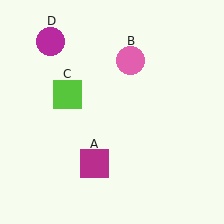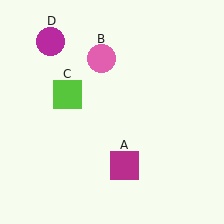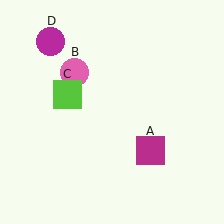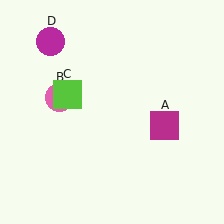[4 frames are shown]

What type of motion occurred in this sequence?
The magenta square (object A), pink circle (object B) rotated counterclockwise around the center of the scene.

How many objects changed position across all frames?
2 objects changed position: magenta square (object A), pink circle (object B).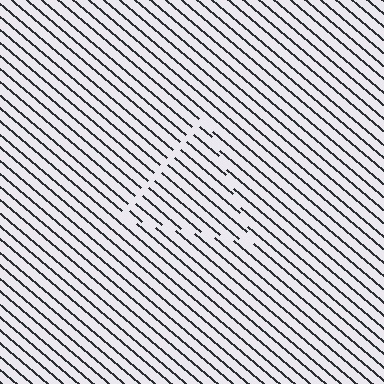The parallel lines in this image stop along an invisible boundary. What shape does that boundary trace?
An illusory triangle. The interior of the shape contains the same grating, shifted by half a period — the contour is defined by the phase discontinuity where line-ends from the inner and outer gratings abut.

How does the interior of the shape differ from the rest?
The interior of the shape contains the same grating, shifted by half a period — the contour is defined by the phase discontinuity where line-ends from the inner and outer gratings abut.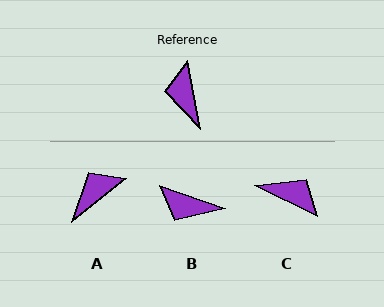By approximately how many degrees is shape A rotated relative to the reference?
Approximately 63 degrees clockwise.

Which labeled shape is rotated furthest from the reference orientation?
C, about 127 degrees away.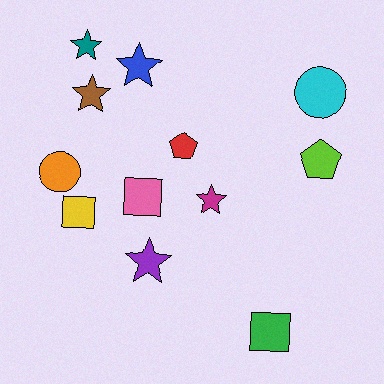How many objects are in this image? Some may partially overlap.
There are 12 objects.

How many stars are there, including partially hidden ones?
There are 5 stars.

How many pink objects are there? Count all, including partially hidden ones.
There is 1 pink object.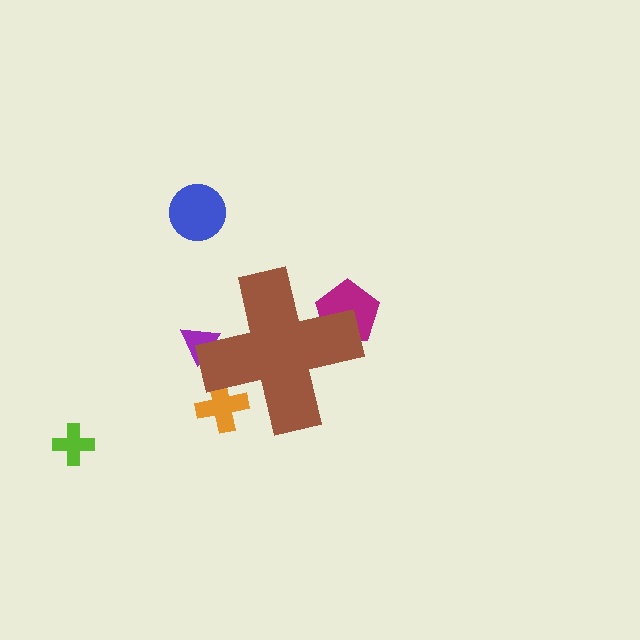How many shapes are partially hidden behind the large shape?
3 shapes are partially hidden.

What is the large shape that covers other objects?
A brown cross.